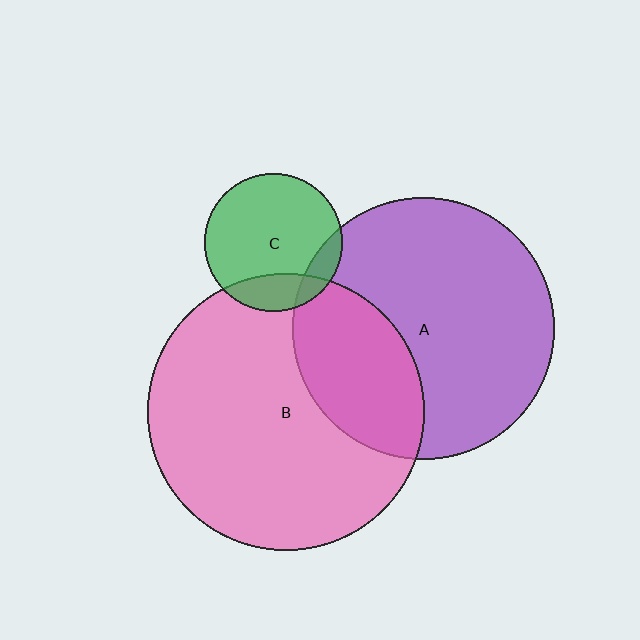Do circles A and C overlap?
Yes.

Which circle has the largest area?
Circle B (pink).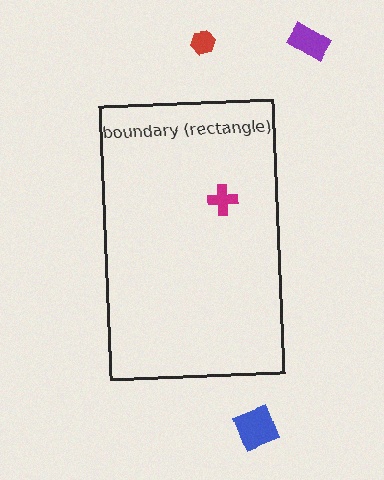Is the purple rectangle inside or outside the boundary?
Outside.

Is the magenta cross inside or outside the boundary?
Inside.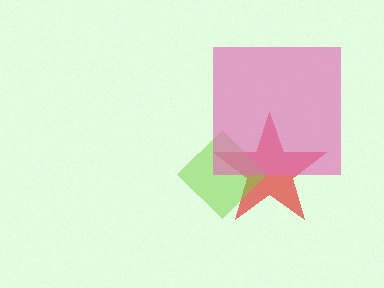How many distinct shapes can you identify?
There are 3 distinct shapes: a red star, a lime diamond, a pink square.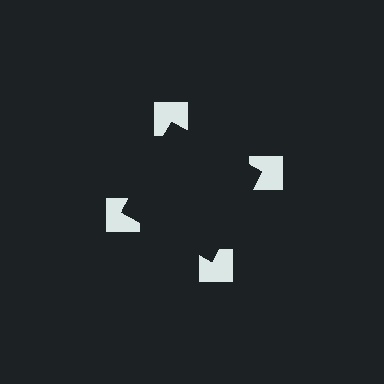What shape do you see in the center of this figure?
An illusory square — its edges are inferred from the aligned wedge cuts in the notched squares, not physically drawn.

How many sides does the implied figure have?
4 sides.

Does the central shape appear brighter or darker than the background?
It typically appears slightly darker than the background, even though no actual brightness change is drawn.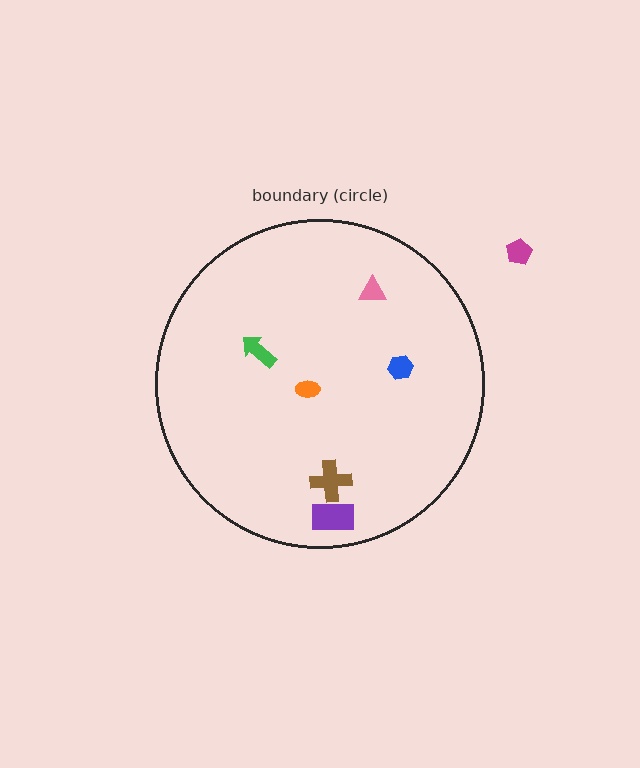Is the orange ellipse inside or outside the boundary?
Inside.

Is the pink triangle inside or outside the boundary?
Inside.